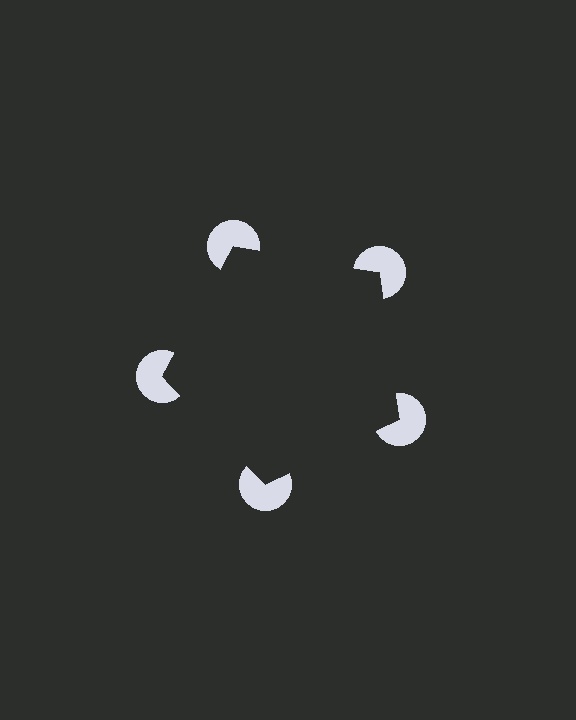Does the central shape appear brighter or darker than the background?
It typically appears slightly darker than the background, even though no actual brightness change is drawn.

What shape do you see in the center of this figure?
An illusory pentagon — its edges are inferred from the aligned wedge cuts in the pac-man discs, not physically drawn.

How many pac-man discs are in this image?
There are 5 — one at each vertex of the illusory pentagon.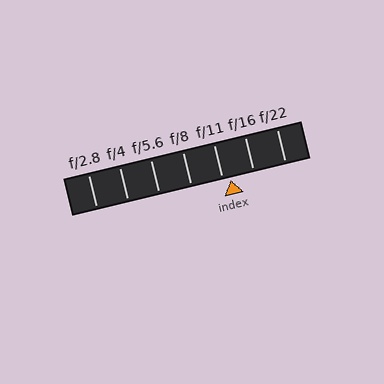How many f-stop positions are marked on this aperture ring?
There are 7 f-stop positions marked.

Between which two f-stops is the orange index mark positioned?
The index mark is between f/11 and f/16.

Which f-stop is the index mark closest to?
The index mark is closest to f/11.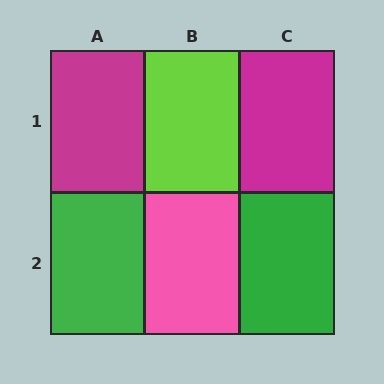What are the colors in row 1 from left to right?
Magenta, lime, magenta.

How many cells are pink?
1 cell is pink.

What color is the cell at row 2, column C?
Green.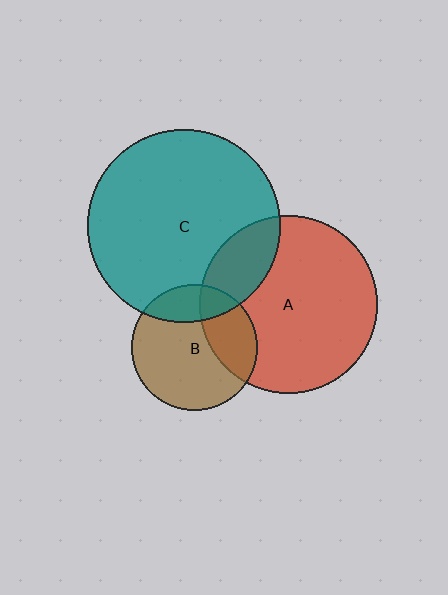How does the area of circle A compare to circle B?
Approximately 2.0 times.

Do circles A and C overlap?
Yes.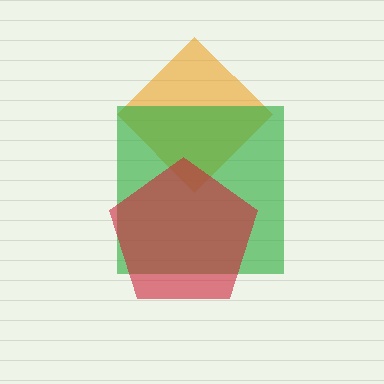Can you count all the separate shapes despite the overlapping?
Yes, there are 3 separate shapes.